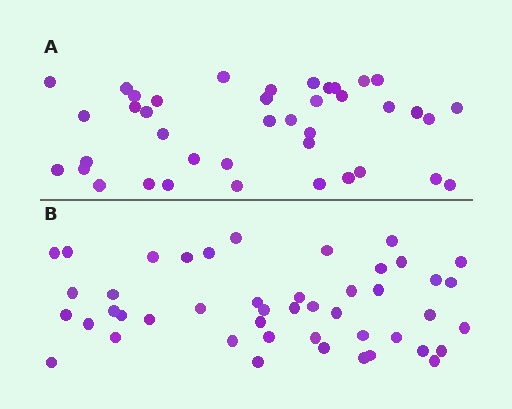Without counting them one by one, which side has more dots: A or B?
Region B (the bottom region) has more dots.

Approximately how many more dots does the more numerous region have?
Region B has about 6 more dots than region A.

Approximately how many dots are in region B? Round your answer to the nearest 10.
About 50 dots. (The exact count is 46, which rounds to 50.)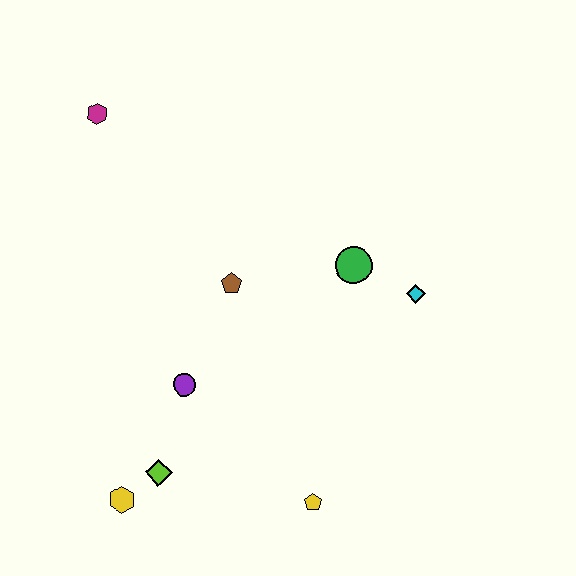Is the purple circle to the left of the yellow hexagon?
No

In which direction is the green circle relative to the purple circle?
The green circle is to the right of the purple circle.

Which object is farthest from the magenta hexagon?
The yellow pentagon is farthest from the magenta hexagon.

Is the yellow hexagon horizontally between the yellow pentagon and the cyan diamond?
No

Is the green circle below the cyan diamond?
No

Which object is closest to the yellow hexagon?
The lime diamond is closest to the yellow hexagon.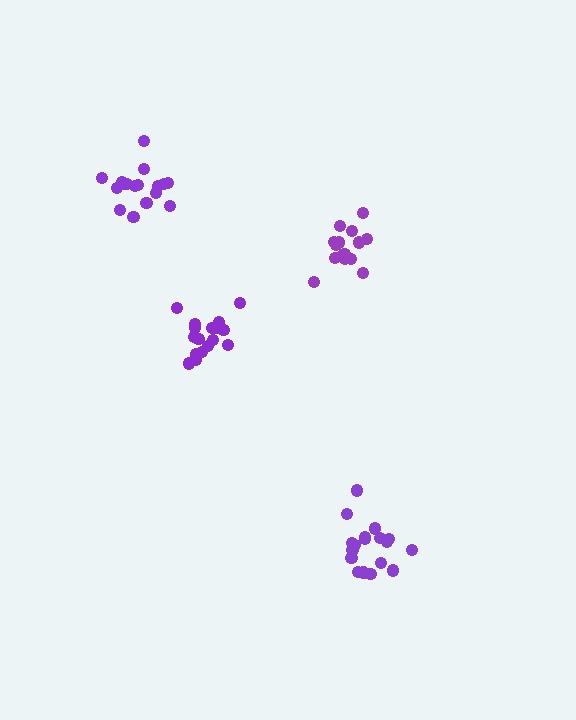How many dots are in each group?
Group 1: 19 dots, Group 2: 17 dots, Group 3: 15 dots, Group 4: 18 dots (69 total).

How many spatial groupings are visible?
There are 4 spatial groupings.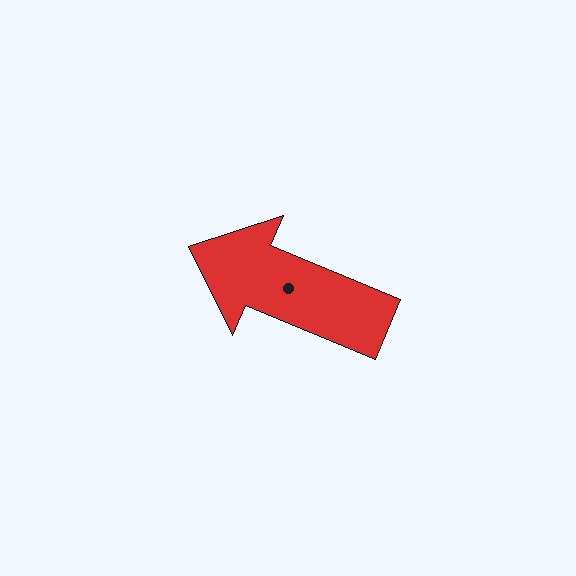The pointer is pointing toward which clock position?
Roughly 10 o'clock.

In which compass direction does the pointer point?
Northwest.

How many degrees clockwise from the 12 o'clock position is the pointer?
Approximately 293 degrees.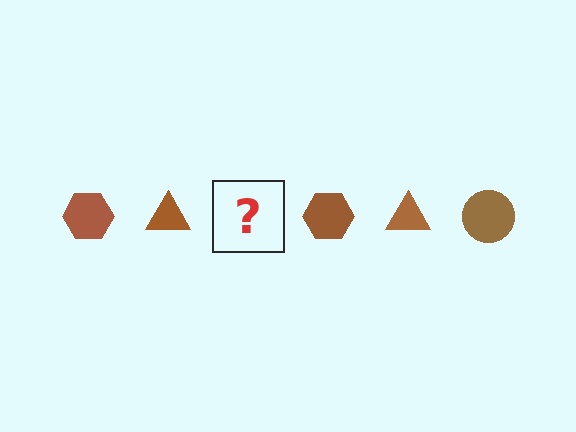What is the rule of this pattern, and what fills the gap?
The rule is that the pattern cycles through hexagon, triangle, circle shapes in brown. The gap should be filled with a brown circle.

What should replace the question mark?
The question mark should be replaced with a brown circle.